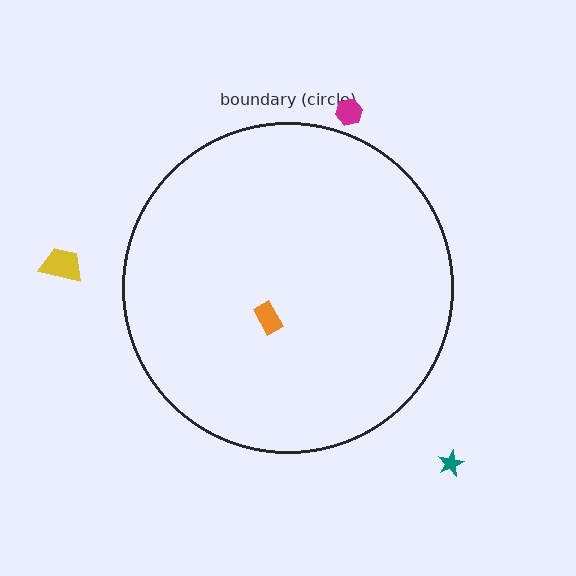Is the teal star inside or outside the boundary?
Outside.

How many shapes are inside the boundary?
1 inside, 3 outside.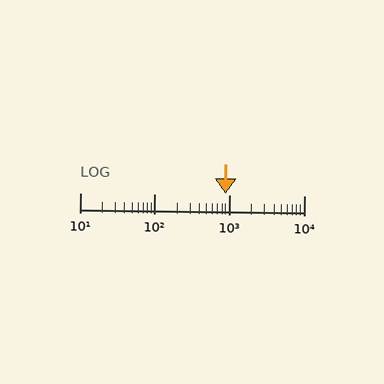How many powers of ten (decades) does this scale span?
The scale spans 3 decades, from 10 to 10000.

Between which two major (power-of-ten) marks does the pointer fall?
The pointer is between 100 and 1000.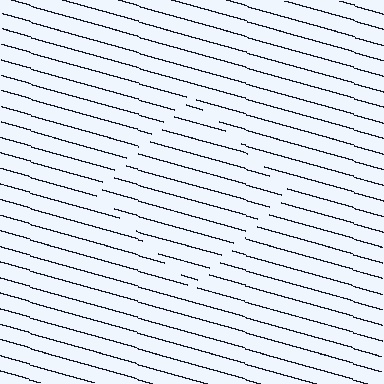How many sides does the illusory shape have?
4 sides — the line-ends trace a square.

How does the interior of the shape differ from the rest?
The interior of the shape contains the same grating, shifted by half a period — the contour is defined by the phase discontinuity where line-ends from the inner and outer gratings abut.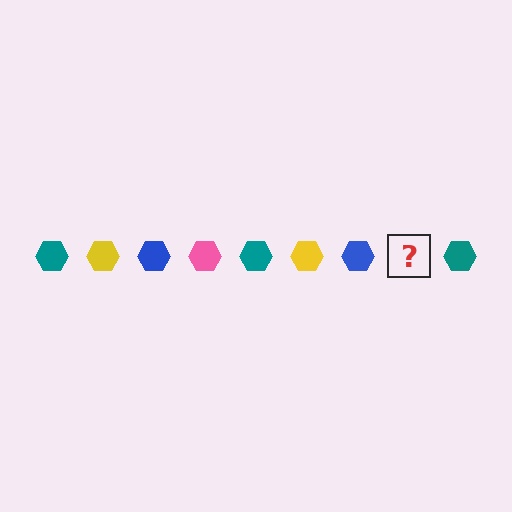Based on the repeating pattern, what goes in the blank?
The blank should be a pink hexagon.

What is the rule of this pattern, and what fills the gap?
The rule is that the pattern cycles through teal, yellow, blue, pink hexagons. The gap should be filled with a pink hexagon.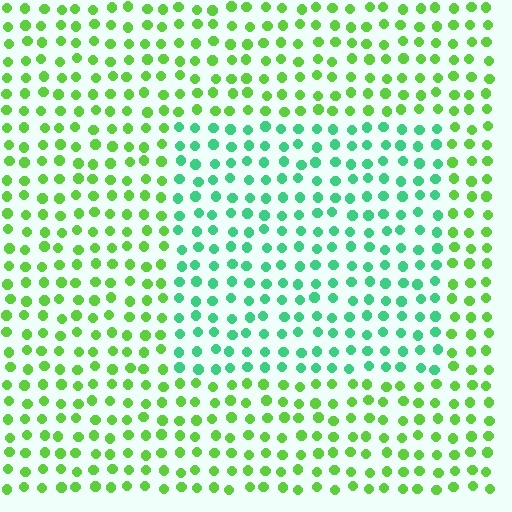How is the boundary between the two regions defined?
The boundary is defined purely by a slight shift in hue (about 42 degrees). Spacing, size, and orientation are identical on both sides.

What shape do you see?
I see a rectangle.